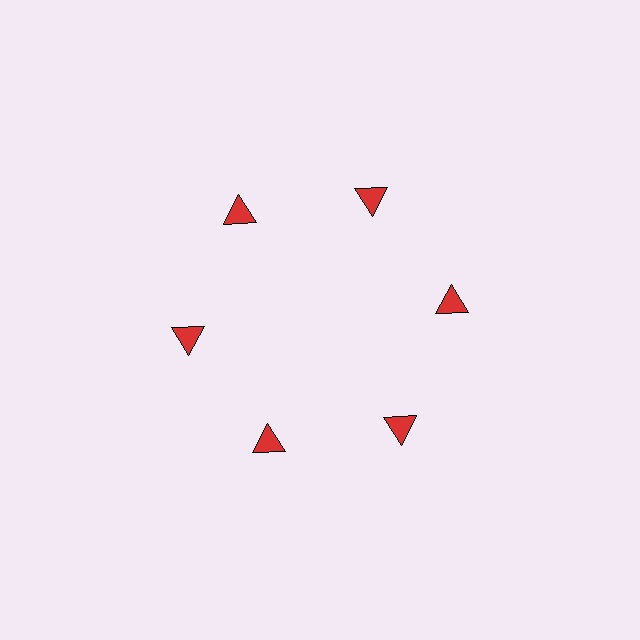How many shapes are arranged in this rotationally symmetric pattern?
There are 6 shapes, arranged in 6 groups of 1.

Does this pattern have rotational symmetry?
Yes, this pattern has 6-fold rotational symmetry. It looks the same after rotating 60 degrees around the center.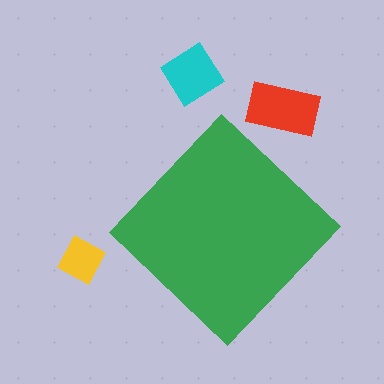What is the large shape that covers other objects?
A green diamond.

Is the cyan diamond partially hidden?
No, the cyan diamond is fully visible.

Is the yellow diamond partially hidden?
No, the yellow diamond is fully visible.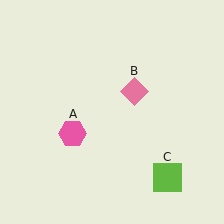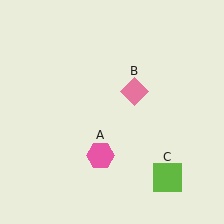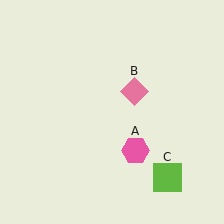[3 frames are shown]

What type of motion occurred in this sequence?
The pink hexagon (object A) rotated counterclockwise around the center of the scene.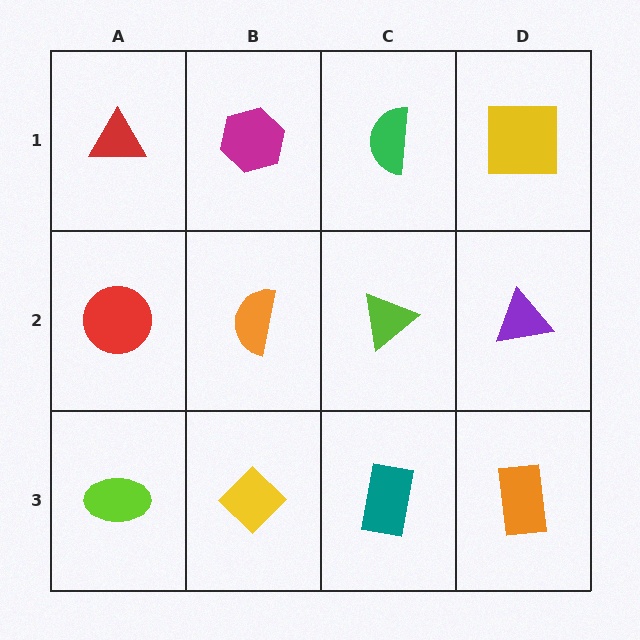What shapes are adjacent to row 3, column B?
An orange semicircle (row 2, column B), a lime ellipse (row 3, column A), a teal rectangle (row 3, column C).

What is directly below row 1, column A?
A red circle.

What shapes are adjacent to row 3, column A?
A red circle (row 2, column A), a yellow diamond (row 3, column B).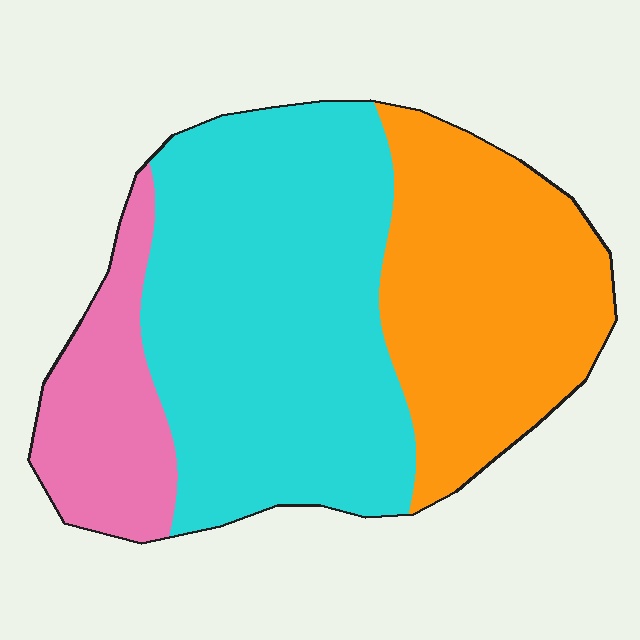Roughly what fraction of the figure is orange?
Orange takes up about one third (1/3) of the figure.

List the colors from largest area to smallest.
From largest to smallest: cyan, orange, pink.